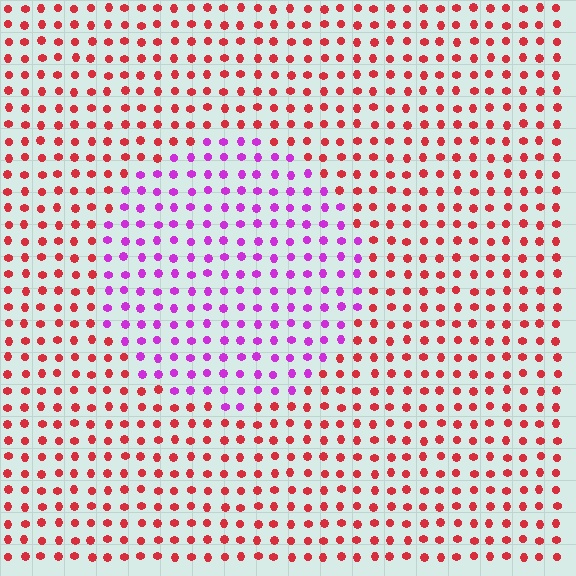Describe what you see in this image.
The image is filled with small red elements in a uniform arrangement. A circle-shaped region is visible where the elements are tinted to a slightly different hue, forming a subtle color boundary.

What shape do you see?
I see a circle.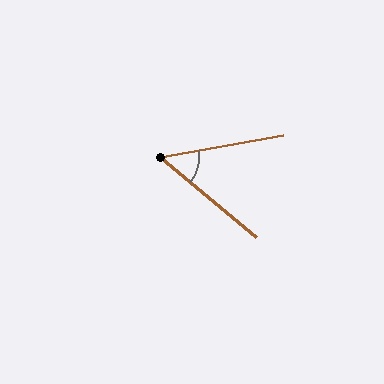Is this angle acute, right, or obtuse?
It is acute.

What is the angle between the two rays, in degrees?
Approximately 50 degrees.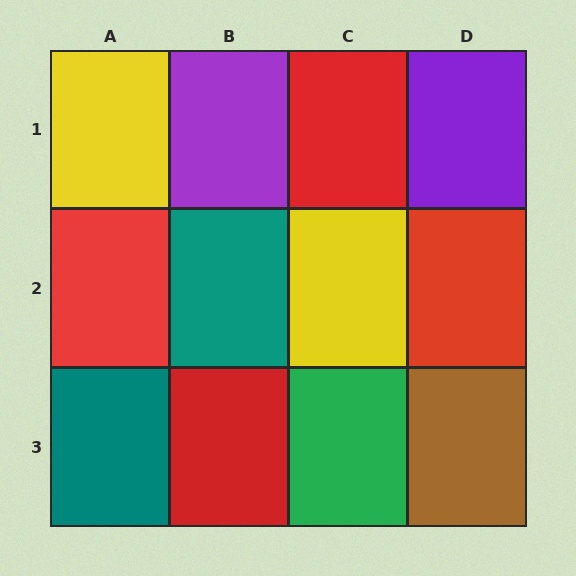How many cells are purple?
2 cells are purple.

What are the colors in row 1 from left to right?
Yellow, purple, red, purple.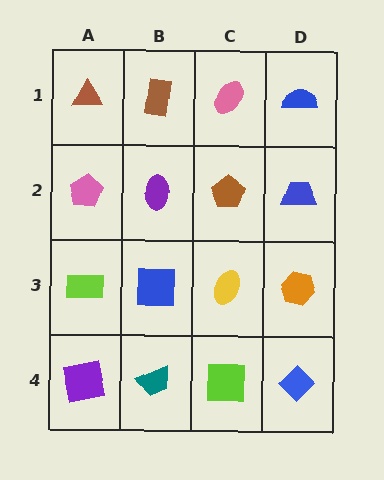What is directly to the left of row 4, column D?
A lime square.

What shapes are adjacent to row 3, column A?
A pink pentagon (row 2, column A), a purple square (row 4, column A), a blue square (row 3, column B).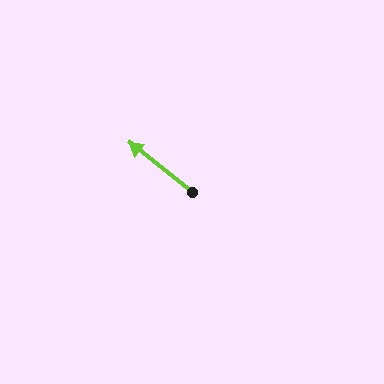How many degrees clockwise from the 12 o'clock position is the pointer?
Approximately 308 degrees.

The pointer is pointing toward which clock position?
Roughly 10 o'clock.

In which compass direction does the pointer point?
Northwest.